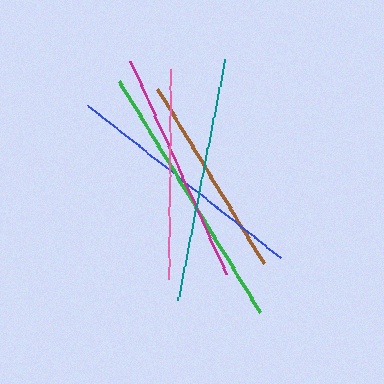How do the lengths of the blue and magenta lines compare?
The blue and magenta lines are approximately the same length.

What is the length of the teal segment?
The teal segment is approximately 245 pixels long.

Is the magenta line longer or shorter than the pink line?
The magenta line is longer than the pink line.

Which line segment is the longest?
The green line is the longest at approximately 272 pixels.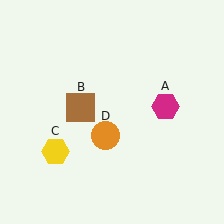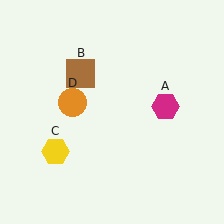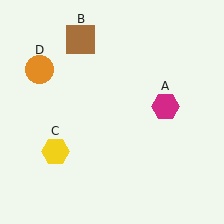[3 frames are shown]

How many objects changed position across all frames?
2 objects changed position: brown square (object B), orange circle (object D).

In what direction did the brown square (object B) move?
The brown square (object B) moved up.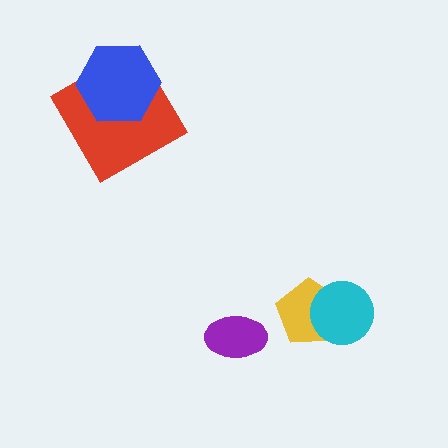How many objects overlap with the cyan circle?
1 object overlaps with the cyan circle.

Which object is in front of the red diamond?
The blue hexagon is in front of the red diamond.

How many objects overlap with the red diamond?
1 object overlaps with the red diamond.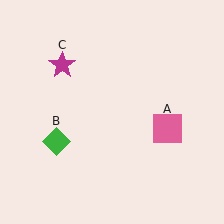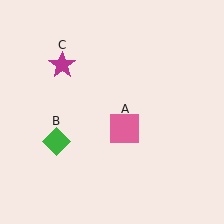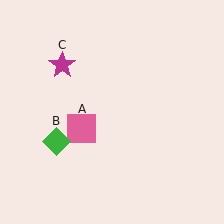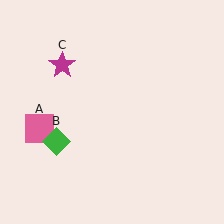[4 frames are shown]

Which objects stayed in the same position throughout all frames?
Green diamond (object B) and magenta star (object C) remained stationary.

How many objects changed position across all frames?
1 object changed position: pink square (object A).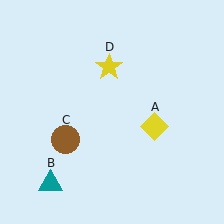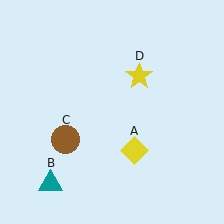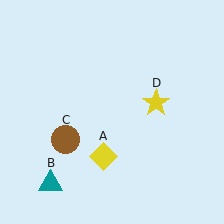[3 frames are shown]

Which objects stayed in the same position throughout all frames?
Teal triangle (object B) and brown circle (object C) remained stationary.